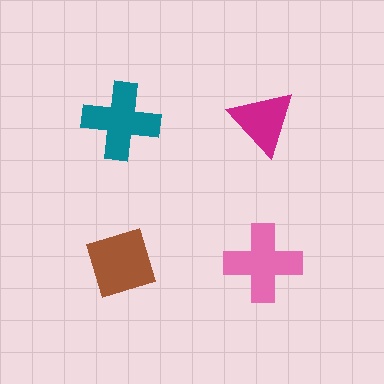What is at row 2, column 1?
A brown diamond.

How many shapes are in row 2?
2 shapes.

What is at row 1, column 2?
A magenta triangle.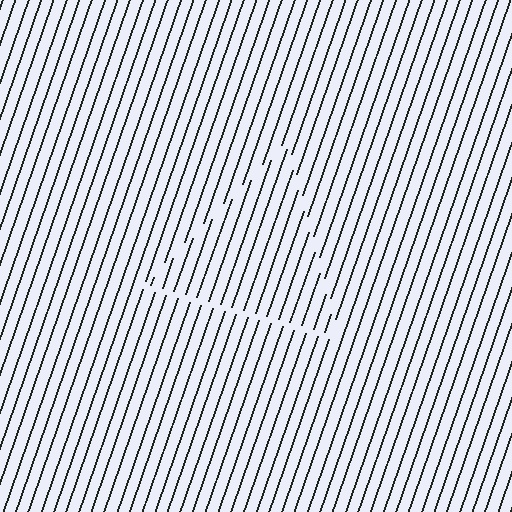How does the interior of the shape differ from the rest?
The interior of the shape contains the same grating, shifted by half a period — the contour is defined by the phase discontinuity where line-ends from the inner and outer gratings abut.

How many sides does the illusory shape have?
3 sides — the line-ends trace a triangle.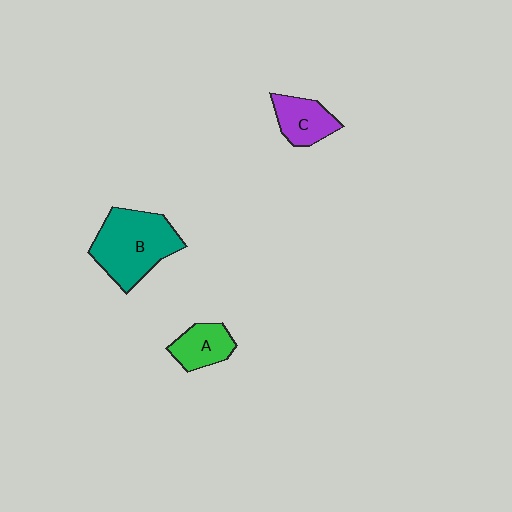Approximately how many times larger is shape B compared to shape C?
Approximately 2.0 times.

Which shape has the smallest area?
Shape A (green).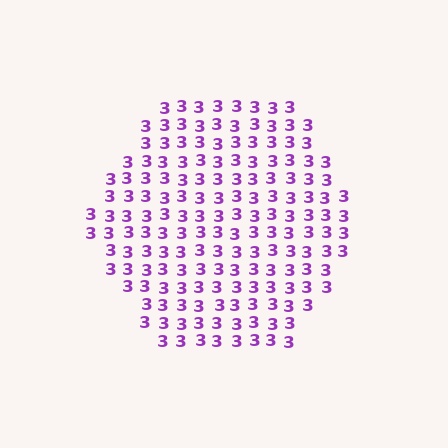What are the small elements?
The small elements are digit 3's.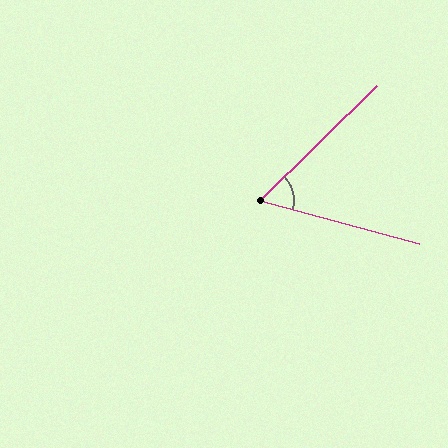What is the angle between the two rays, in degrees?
Approximately 60 degrees.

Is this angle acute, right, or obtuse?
It is acute.